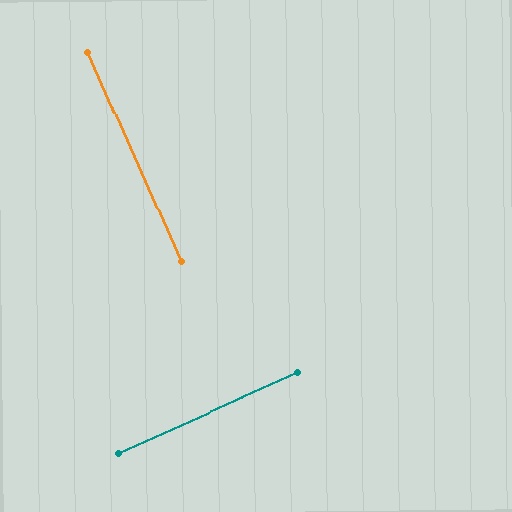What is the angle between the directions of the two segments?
Approximately 90 degrees.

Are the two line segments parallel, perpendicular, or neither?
Perpendicular — they meet at approximately 90°.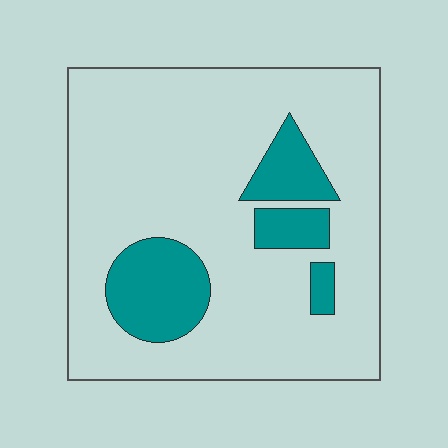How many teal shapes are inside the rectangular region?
4.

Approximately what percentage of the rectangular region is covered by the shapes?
Approximately 20%.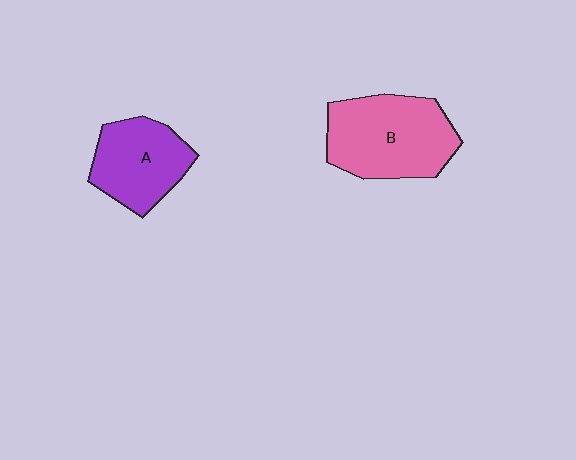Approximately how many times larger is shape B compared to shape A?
Approximately 1.3 times.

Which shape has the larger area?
Shape B (pink).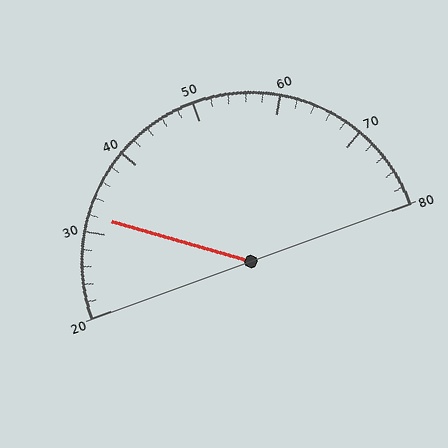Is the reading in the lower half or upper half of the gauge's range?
The reading is in the lower half of the range (20 to 80).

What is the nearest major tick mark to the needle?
The nearest major tick mark is 30.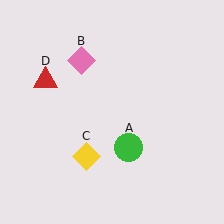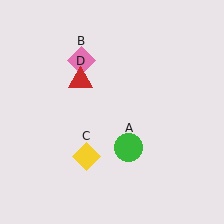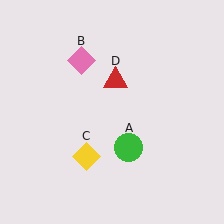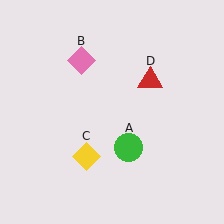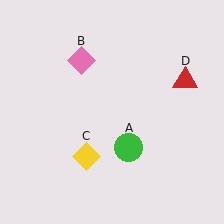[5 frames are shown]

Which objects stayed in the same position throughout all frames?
Green circle (object A) and pink diamond (object B) and yellow diamond (object C) remained stationary.